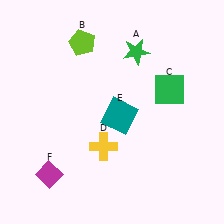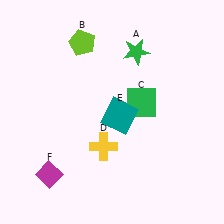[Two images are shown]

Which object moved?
The green square (C) moved left.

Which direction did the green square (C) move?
The green square (C) moved left.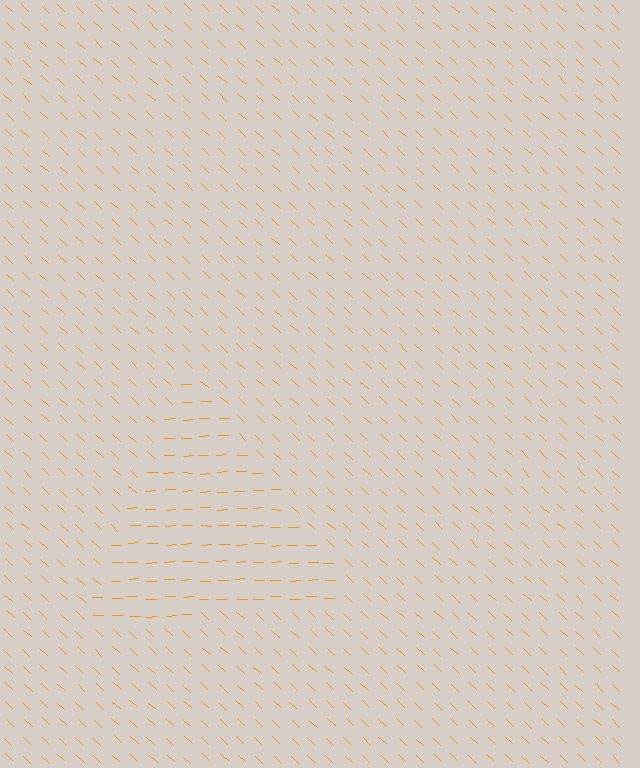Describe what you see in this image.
The image is filled with small orange line segments. A triangle region in the image has lines oriented differently from the surrounding lines, creating a visible texture boundary.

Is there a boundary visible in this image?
Yes, there is a texture boundary formed by a change in line orientation.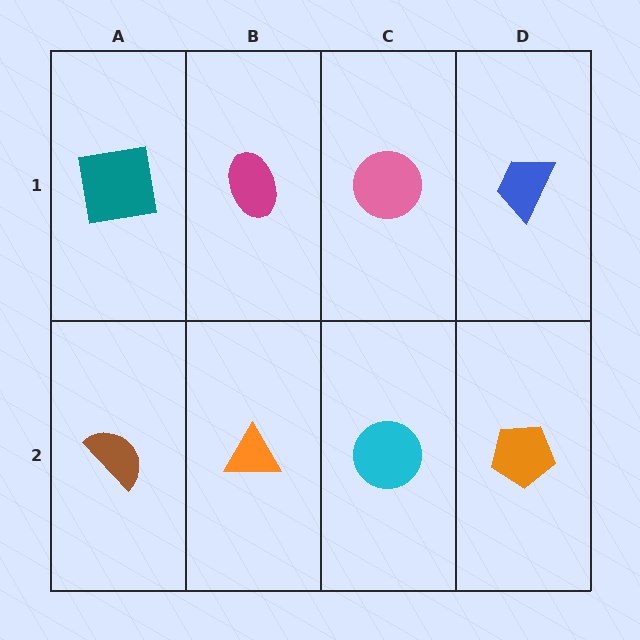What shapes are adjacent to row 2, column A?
A teal square (row 1, column A), an orange triangle (row 2, column B).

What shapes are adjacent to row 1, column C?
A cyan circle (row 2, column C), a magenta ellipse (row 1, column B), a blue trapezoid (row 1, column D).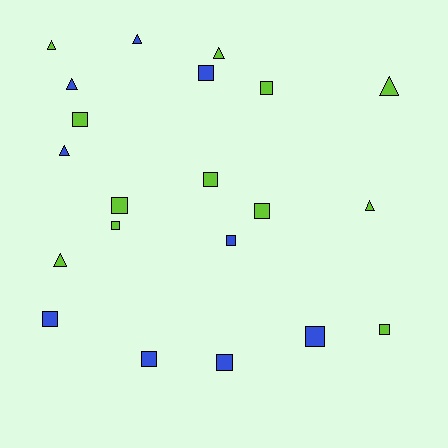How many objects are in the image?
There are 21 objects.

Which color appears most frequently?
Lime, with 12 objects.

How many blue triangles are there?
There are 3 blue triangles.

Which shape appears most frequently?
Square, with 13 objects.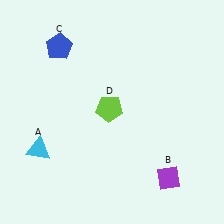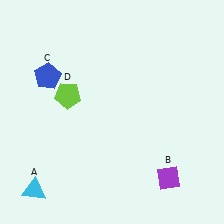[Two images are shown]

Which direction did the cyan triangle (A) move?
The cyan triangle (A) moved down.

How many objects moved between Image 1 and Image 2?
3 objects moved between the two images.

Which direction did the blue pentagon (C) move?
The blue pentagon (C) moved down.